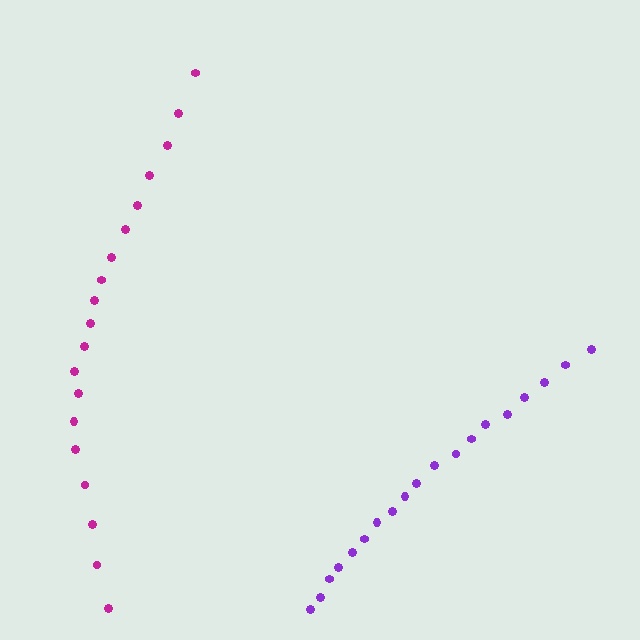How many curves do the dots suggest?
There are 2 distinct paths.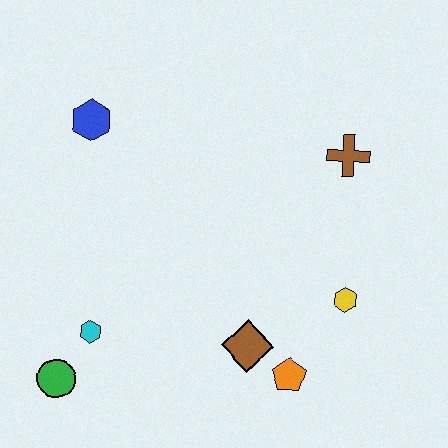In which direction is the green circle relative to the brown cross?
The green circle is to the left of the brown cross.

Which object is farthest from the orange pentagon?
The blue hexagon is farthest from the orange pentagon.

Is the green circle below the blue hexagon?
Yes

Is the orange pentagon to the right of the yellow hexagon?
No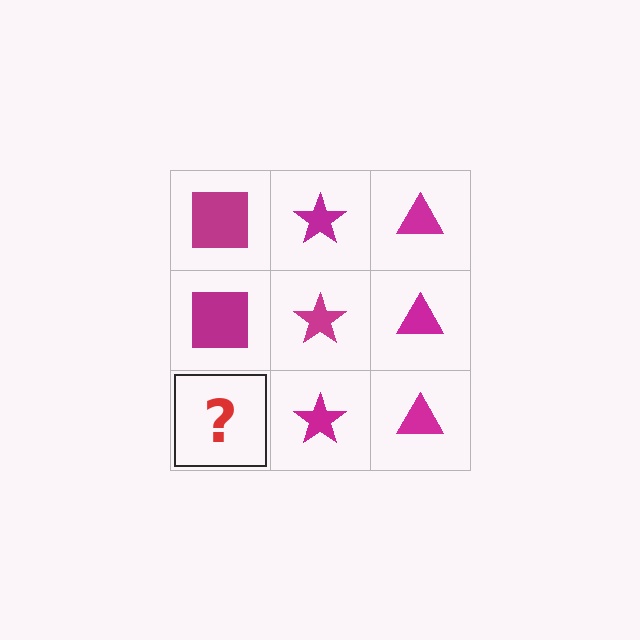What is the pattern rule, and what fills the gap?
The rule is that each column has a consistent shape. The gap should be filled with a magenta square.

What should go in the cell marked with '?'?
The missing cell should contain a magenta square.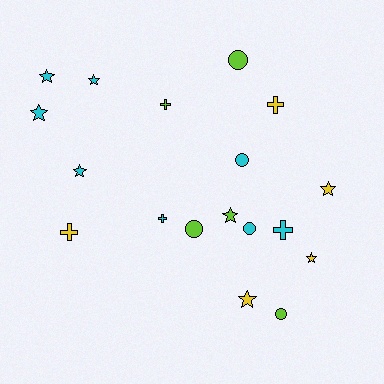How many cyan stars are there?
There are 4 cyan stars.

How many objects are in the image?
There are 18 objects.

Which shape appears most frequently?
Star, with 8 objects.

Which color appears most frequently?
Cyan, with 8 objects.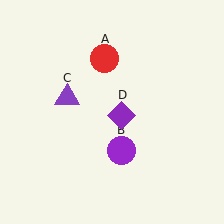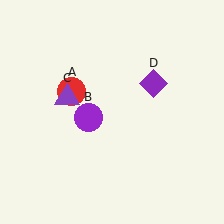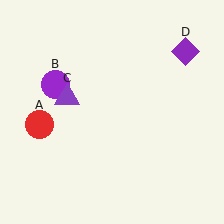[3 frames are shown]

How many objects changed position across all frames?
3 objects changed position: red circle (object A), purple circle (object B), purple diamond (object D).